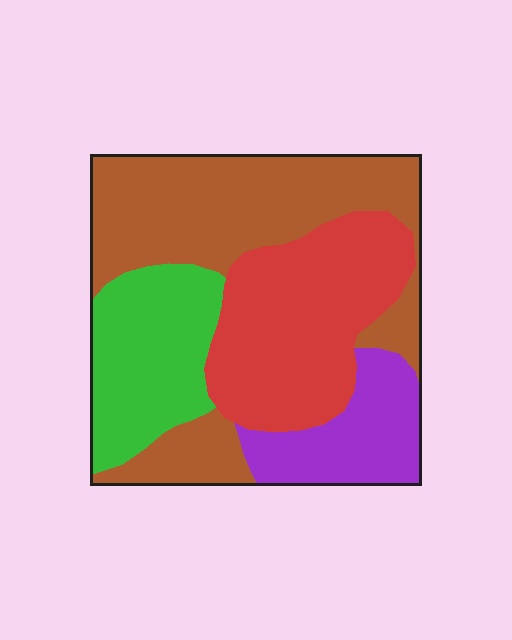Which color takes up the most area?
Brown, at roughly 40%.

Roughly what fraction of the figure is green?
Green takes up between a sixth and a third of the figure.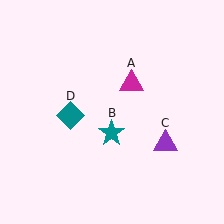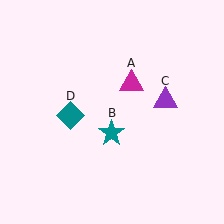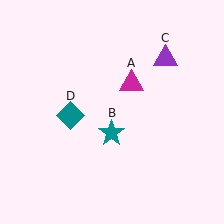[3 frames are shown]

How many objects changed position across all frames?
1 object changed position: purple triangle (object C).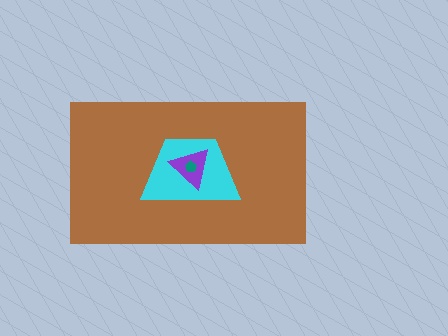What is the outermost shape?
The brown rectangle.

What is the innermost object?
The teal pentagon.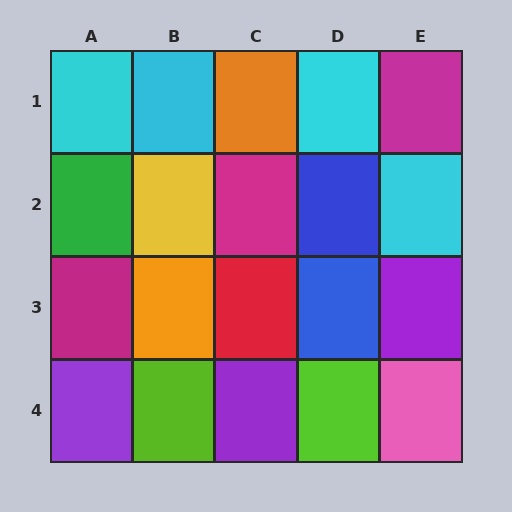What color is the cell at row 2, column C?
Magenta.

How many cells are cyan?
4 cells are cyan.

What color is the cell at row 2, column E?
Cyan.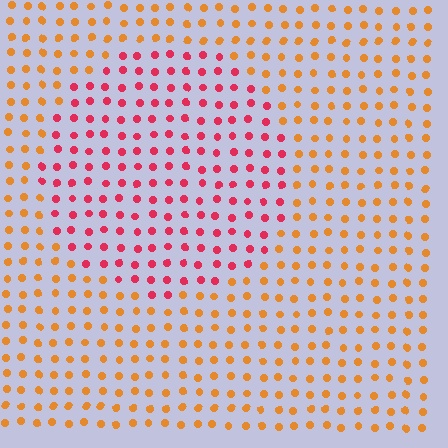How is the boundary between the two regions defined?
The boundary is defined purely by a slight shift in hue (about 46 degrees). Spacing, size, and orientation are identical on both sides.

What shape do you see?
I see a circle.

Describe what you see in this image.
The image is filled with small orange elements in a uniform arrangement. A circle-shaped region is visible where the elements are tinted to a slightly different hue, forming a subtle color boundary.